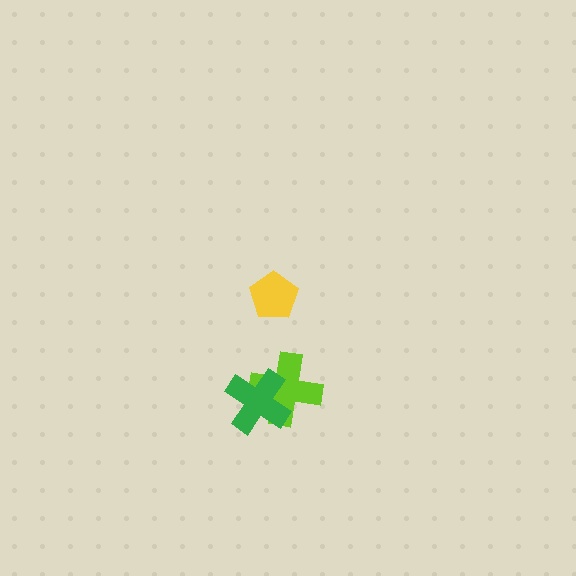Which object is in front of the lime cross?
The green cross is in front of the lime cross.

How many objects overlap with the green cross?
1 object overlaps with the green cross.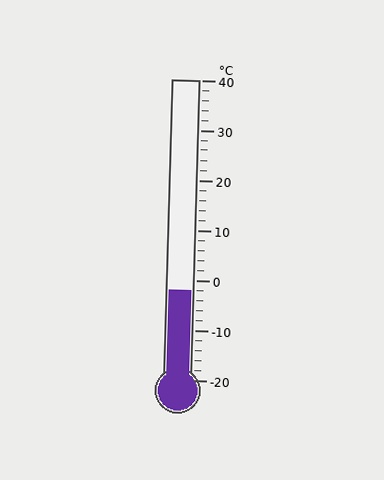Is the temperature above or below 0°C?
The temperature is below 0°C.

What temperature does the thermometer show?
The thermometer shows approximately -2°C.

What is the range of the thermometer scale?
The thermometer scale ranges from -20°C to 40°C.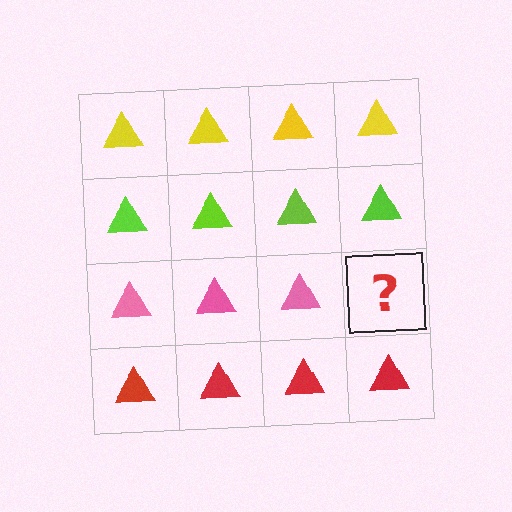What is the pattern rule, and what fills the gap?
The rule is that each row has a consistent color. The gap should be filled with a pink triangle.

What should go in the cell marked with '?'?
The missing cell should contain a pink triangle.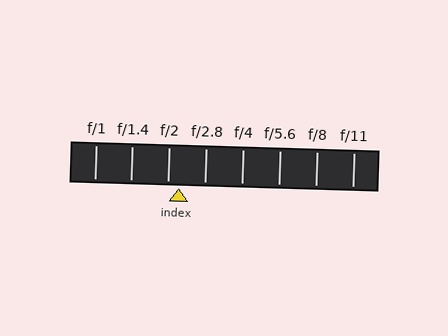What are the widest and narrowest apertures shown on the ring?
The widest aperture shown is f/1 and the narrowest is f/11.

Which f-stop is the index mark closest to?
The index mark is closest to f/2.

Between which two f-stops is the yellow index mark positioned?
The index mark is between f/2 and f/2.8.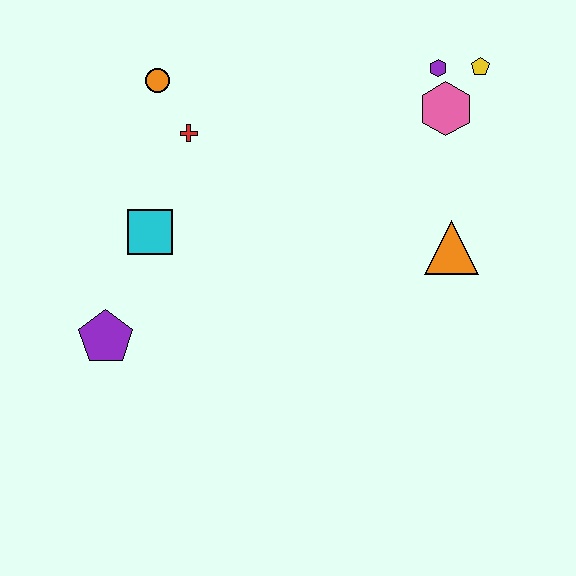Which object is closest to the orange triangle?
The pink hexagon is closest to the orange triangle.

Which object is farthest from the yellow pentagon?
The purple pentagon is farthest from the yellow pentagon.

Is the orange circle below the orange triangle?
No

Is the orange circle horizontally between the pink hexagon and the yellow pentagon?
No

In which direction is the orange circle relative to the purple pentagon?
The orange circle is above the purple pentagon.